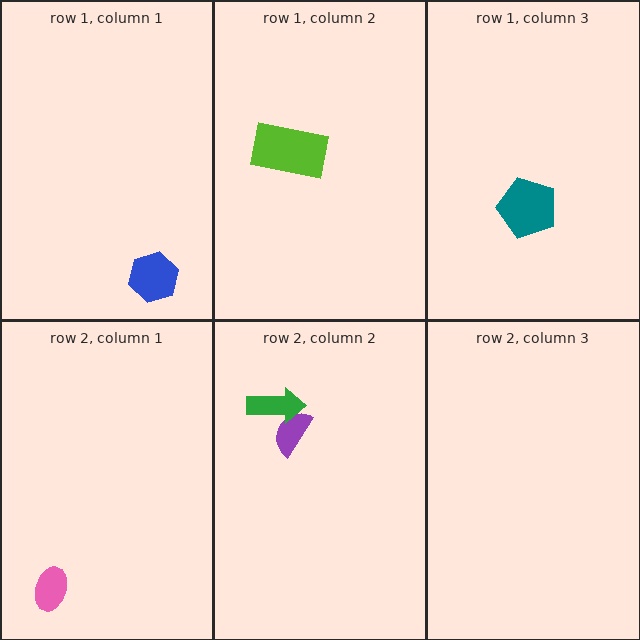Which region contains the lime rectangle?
The row 1, column 2 region.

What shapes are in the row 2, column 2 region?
The purple semicircle, the green arrow.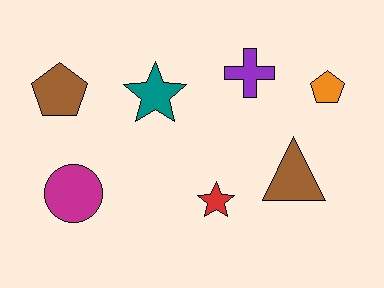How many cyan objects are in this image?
There are no cyan objects.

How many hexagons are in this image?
There are no hexagons.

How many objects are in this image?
There are 7 objects.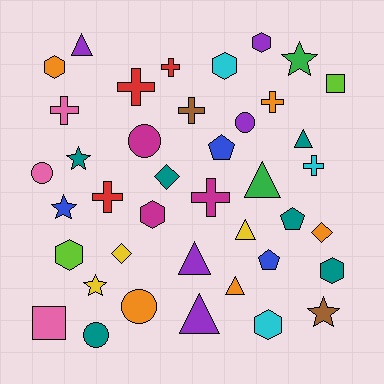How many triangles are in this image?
There are 7 triangles.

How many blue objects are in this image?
There are 3 blue objects.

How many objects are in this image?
There are 40 objects.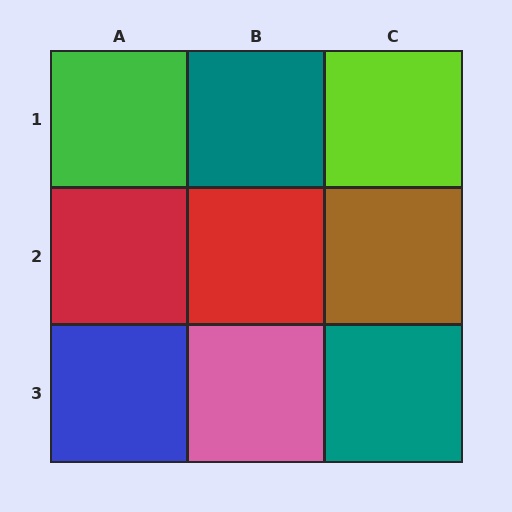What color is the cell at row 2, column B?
Red.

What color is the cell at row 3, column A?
Blue.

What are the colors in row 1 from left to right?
Green, teal, lime.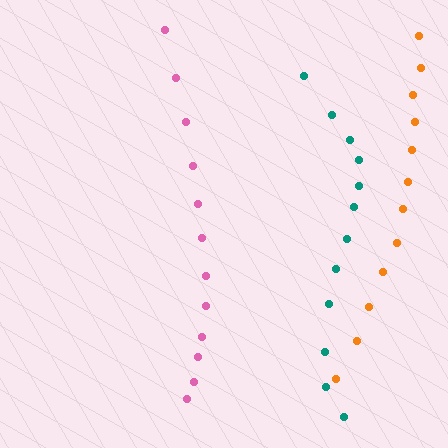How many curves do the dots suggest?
There are 3 distinct paths.